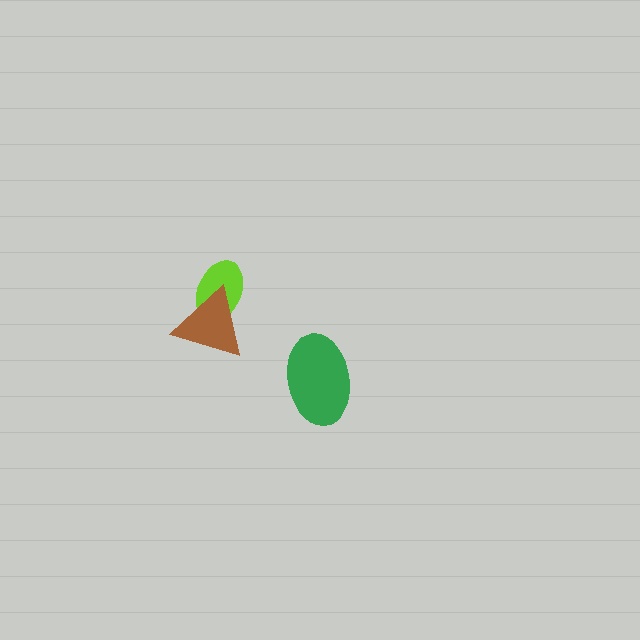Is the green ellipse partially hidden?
No, no other shape covers it.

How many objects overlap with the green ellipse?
0 objects overlap with the green ellipse.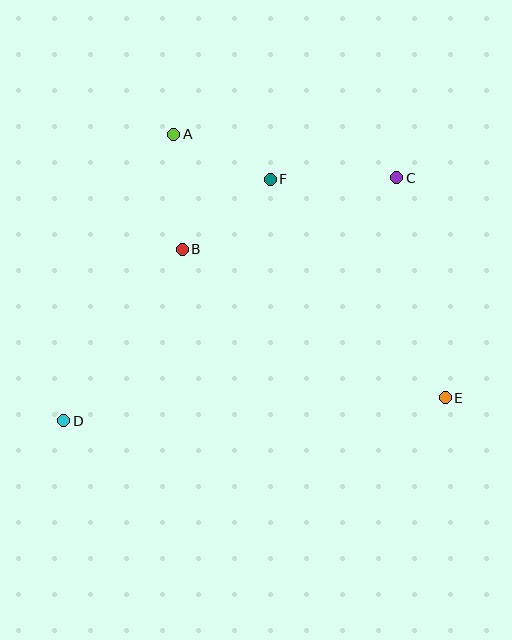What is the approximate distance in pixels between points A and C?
The distance between A and C is approximately 227 pixels.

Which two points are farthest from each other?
Points C and D are farthest from each other.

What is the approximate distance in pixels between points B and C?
The distance between B and C is approximately 226 pixels.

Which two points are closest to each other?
Points A and F are closest to each other.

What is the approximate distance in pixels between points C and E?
The distance between C and E is approximately 225 pixels.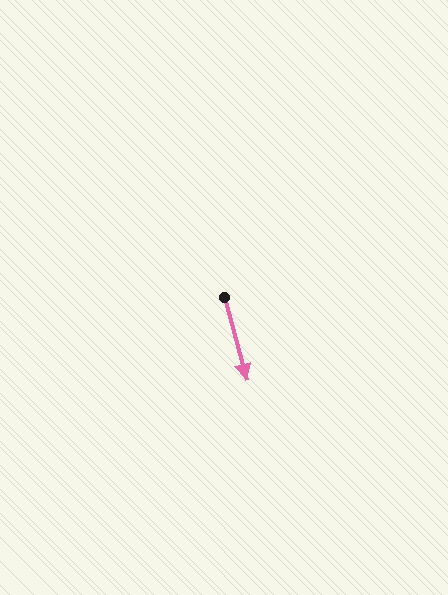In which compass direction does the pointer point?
South.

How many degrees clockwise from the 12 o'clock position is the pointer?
Approximately 164 degrees.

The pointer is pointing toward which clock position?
Roughly 5 o'clock.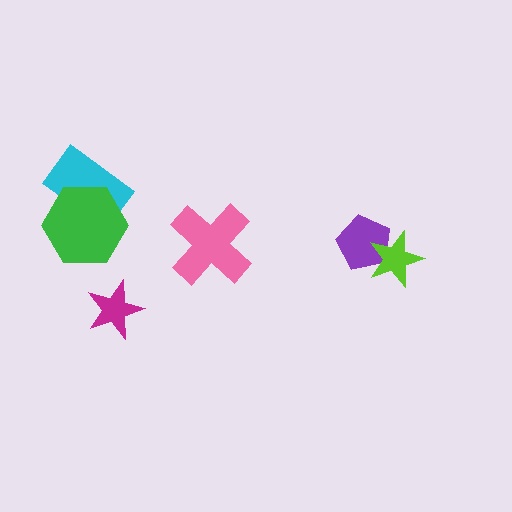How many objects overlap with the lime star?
1 object overlaps with the lime star.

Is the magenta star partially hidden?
No, no other shape covers it.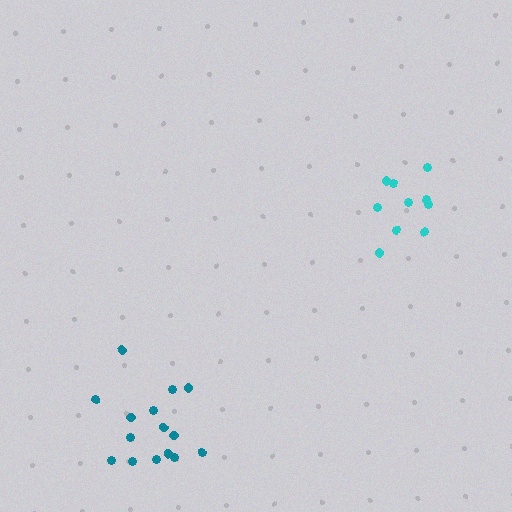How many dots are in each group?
Group 1: 10 dots, Group 2: 15 dots (25 total).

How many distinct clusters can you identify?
There are 2 distinct clusters.